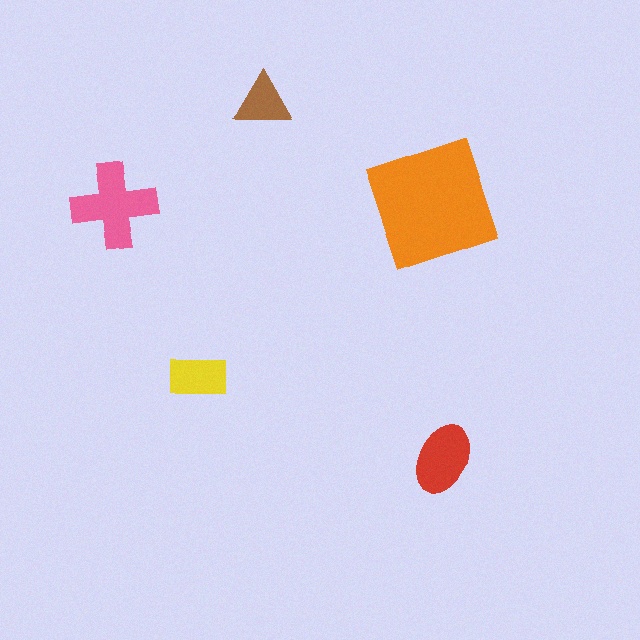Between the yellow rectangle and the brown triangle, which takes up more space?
The yellow rectangle.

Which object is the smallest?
The brown triangle.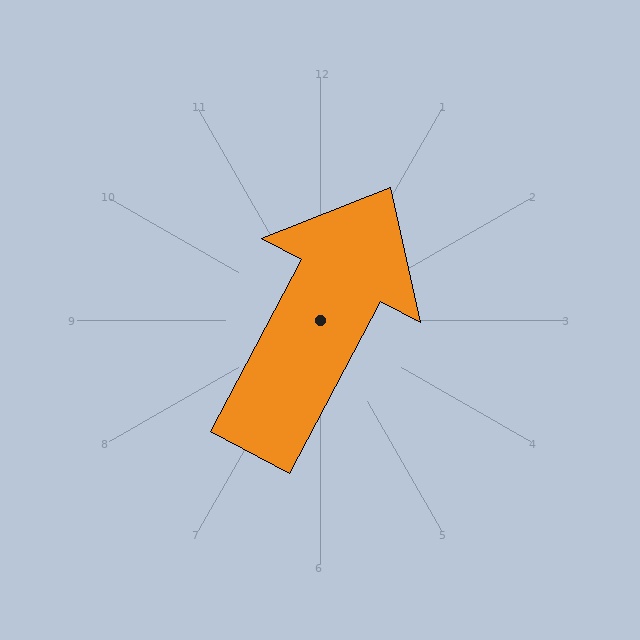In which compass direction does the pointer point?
Northeast.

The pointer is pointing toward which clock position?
Roughly 1 o'clock.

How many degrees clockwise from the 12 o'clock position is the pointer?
Approximately 28 degrees.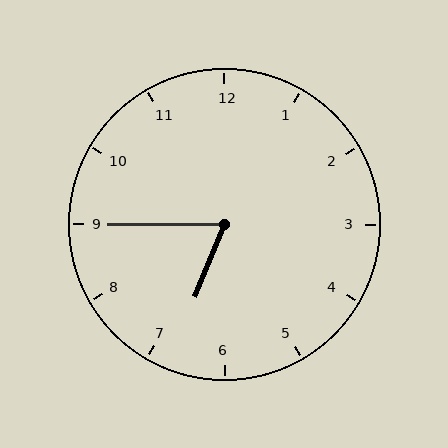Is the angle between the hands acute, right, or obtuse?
It is acute.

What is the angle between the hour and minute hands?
Approximately 68 degrees.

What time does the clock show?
6:45.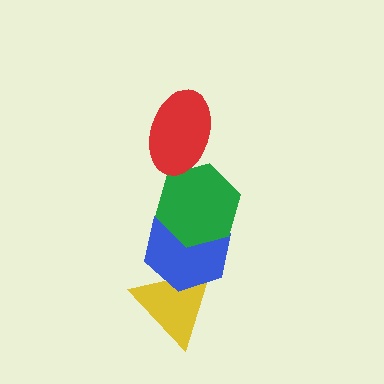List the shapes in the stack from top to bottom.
From top to bottom: the red ellipse, the green hexagon, the blue hexagon, the yellow triangle.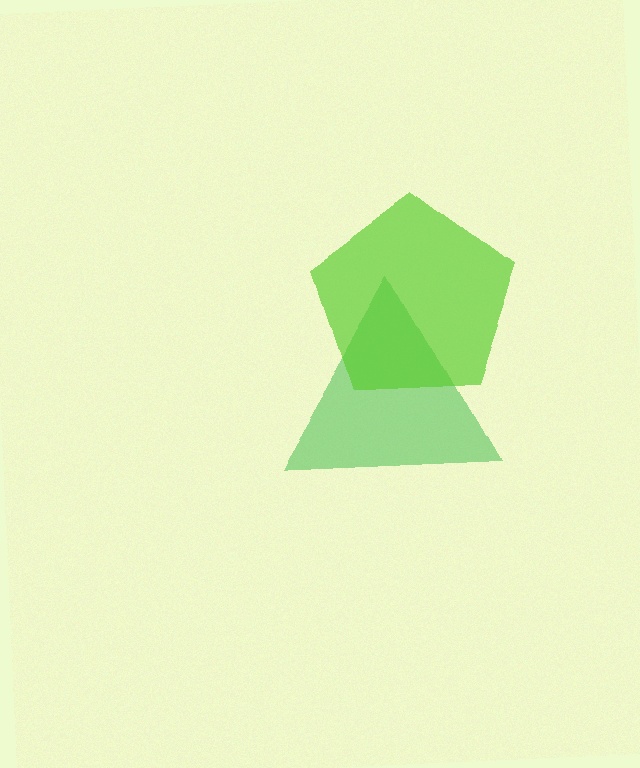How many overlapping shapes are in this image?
There are 2 overlapping shapes in the image.